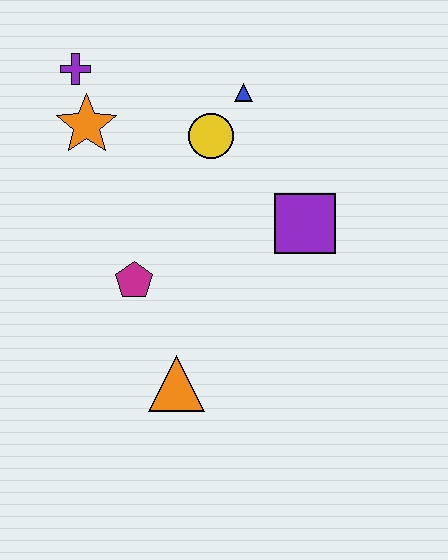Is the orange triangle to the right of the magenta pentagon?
Yes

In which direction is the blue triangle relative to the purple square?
The blue triangle is above the purple square.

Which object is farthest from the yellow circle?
The orange triangle is farthest from the yellow circle.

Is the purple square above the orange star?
No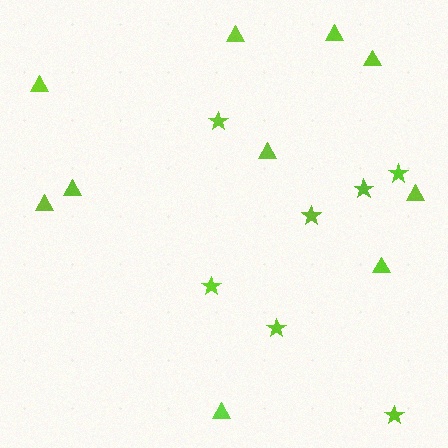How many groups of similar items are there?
There are 2 groups: one group of triangles (10) and one group of stars (7).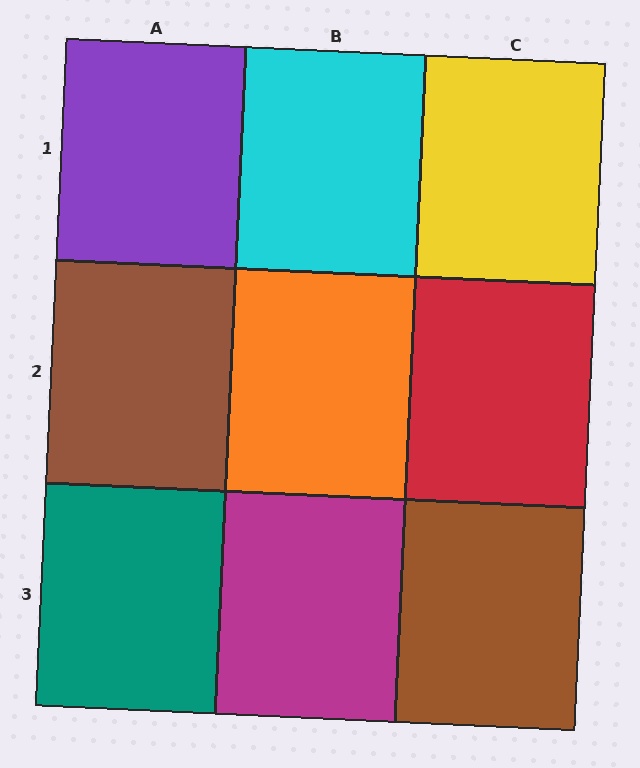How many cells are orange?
1 cell is orange.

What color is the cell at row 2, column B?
Orange.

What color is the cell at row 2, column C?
Red.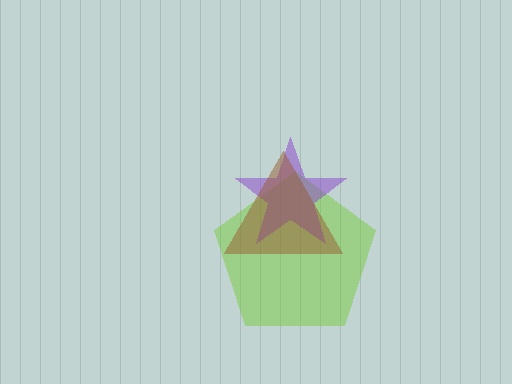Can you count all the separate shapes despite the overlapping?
Yes, there are 3 separate shapes.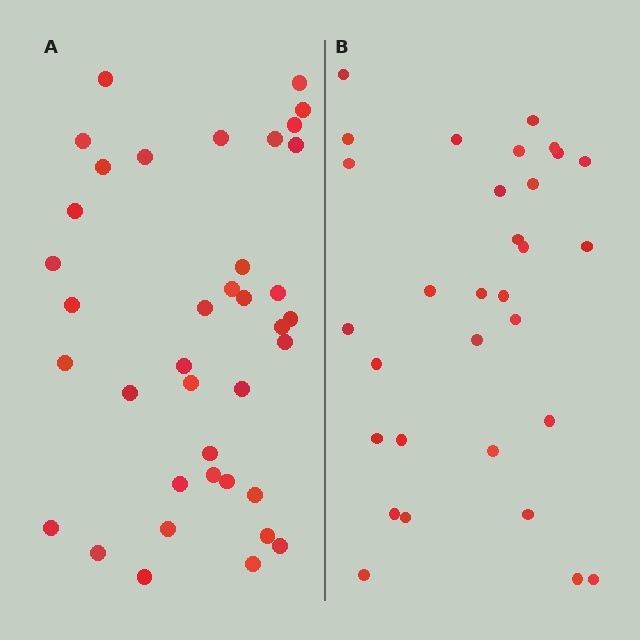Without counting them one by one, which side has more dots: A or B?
Region A (the left region) has more dots.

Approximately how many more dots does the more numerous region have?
Region A has roughly 8 or so more dots than region B.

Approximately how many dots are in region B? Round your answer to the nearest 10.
About 30 dots. (The exact count is 31, which rounds to 30.)